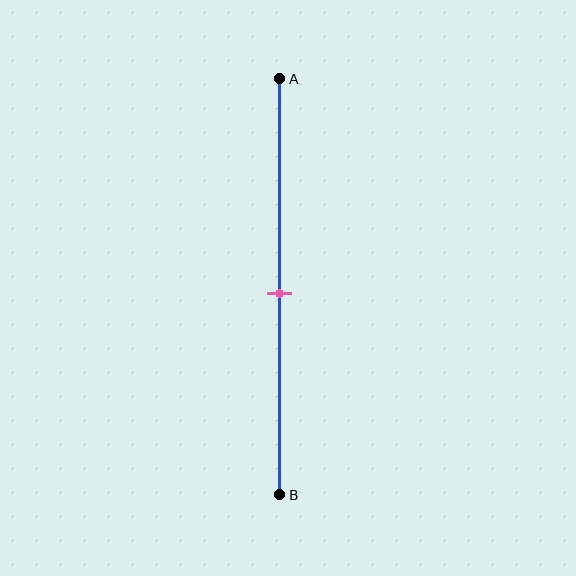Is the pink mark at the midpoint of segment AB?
Yes, the mark is approximately at the midpoint.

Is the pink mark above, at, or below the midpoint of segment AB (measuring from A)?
The pink mark is approximately at the midpoint of segment AB.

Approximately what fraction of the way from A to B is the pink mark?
The pink mark is approximately 50% of the way from A to B.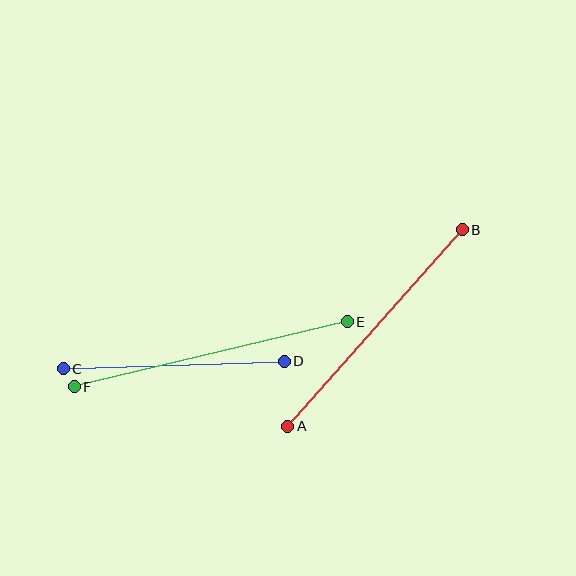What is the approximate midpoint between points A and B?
The midpoint is at approximately (375, 328) pixels.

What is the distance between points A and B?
The distance is approximately 263 pixels.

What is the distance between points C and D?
The distance is approximately 221 pixels.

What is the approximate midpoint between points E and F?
The midpoint is at approximately (211, 354) pixels.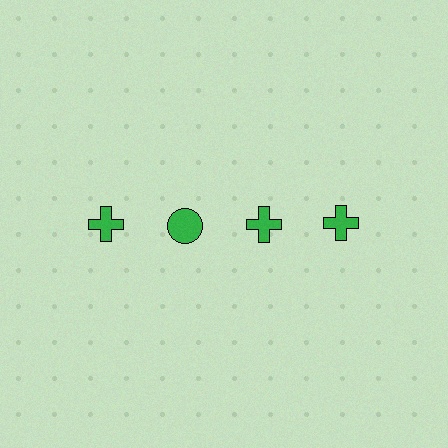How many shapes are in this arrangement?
There are 4 shapes arranged in a grid pattern.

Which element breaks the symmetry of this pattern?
The green circle in the top row, second from left column breaks the symmetry. All other shapes are green crosses.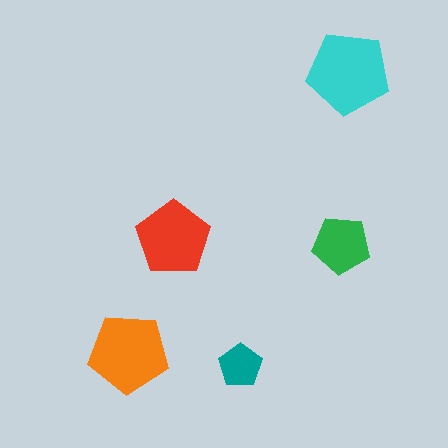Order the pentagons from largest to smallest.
the cyan one, the orange one, the red one, the green one, the teal one.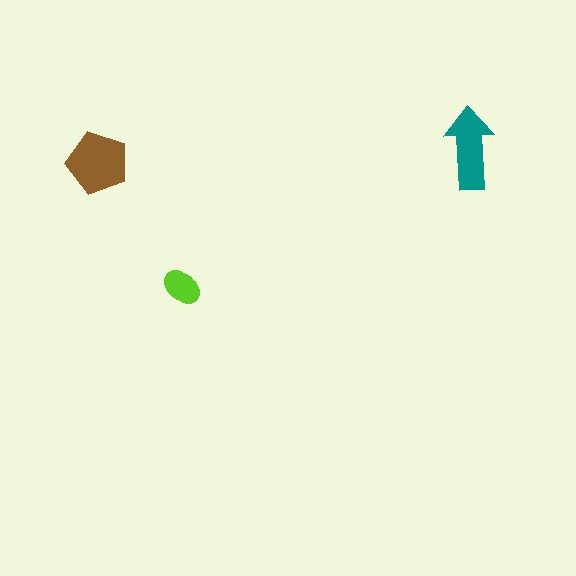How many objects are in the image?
There are 3 objects in the image.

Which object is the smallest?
The lime ellipse.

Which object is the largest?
The brown pentagon.